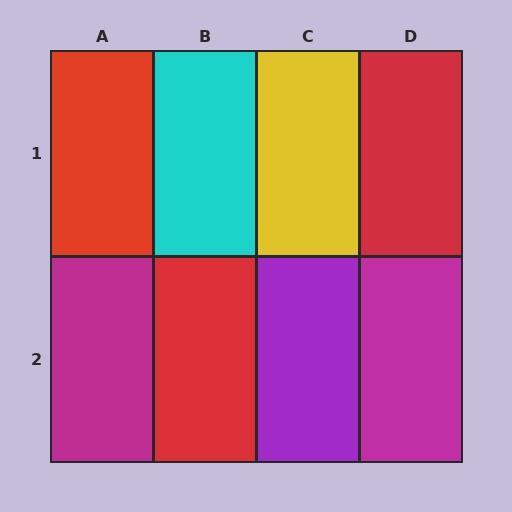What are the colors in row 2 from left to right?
Magenta, red, purple, magenta.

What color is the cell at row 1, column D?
Red.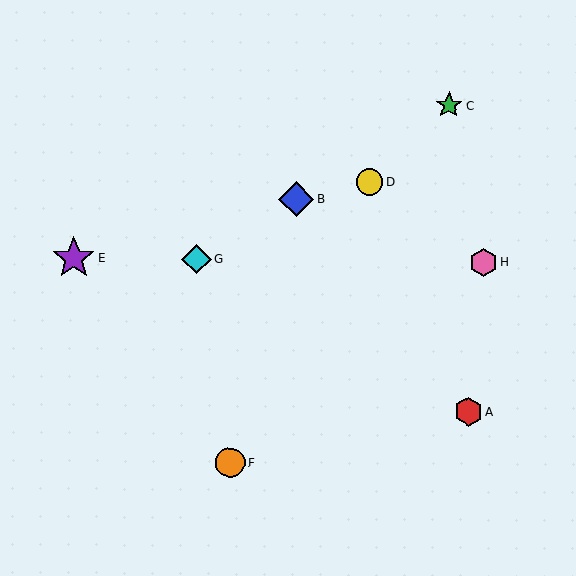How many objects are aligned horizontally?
3 objects (E, G, H) are aligned horizontally.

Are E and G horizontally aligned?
Yes, both are at y≈258.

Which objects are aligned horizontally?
Objects E, G, H are aligned horizontally.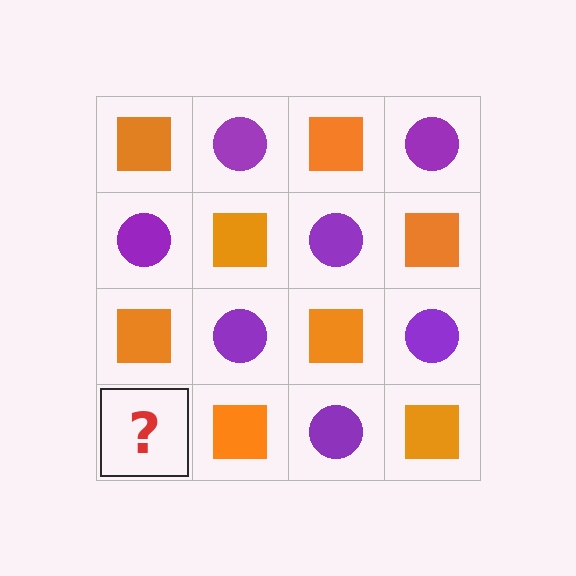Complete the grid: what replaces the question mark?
The question mark should be replaced with a purple circle.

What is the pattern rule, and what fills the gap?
The rule is that it alternates orange square and purple circle in a checkerboard pattern. The gap should be filled with a purple circle.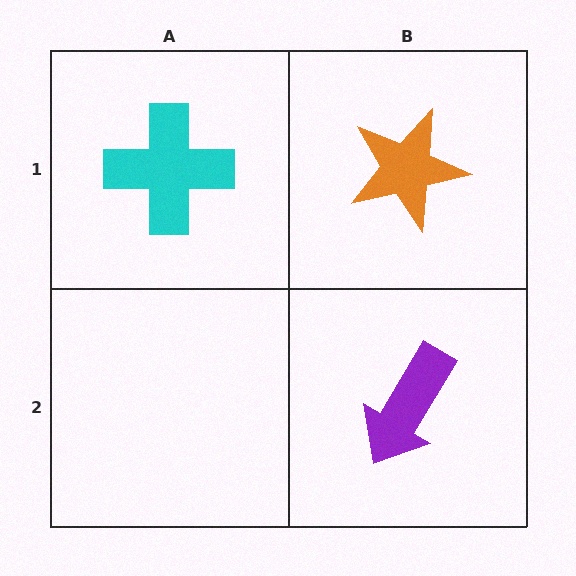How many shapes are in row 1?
2 shapes.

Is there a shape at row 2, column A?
No, that cell is empty.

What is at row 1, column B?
An orange star.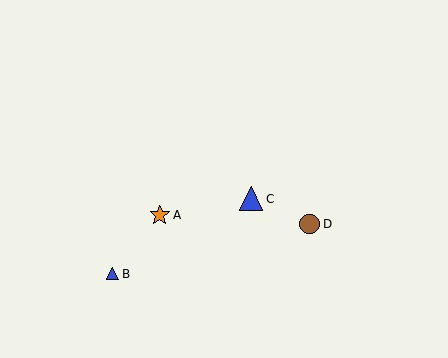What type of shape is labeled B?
Shape B is a blue triangle.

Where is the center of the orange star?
The center of the orange star is at (160, 215).